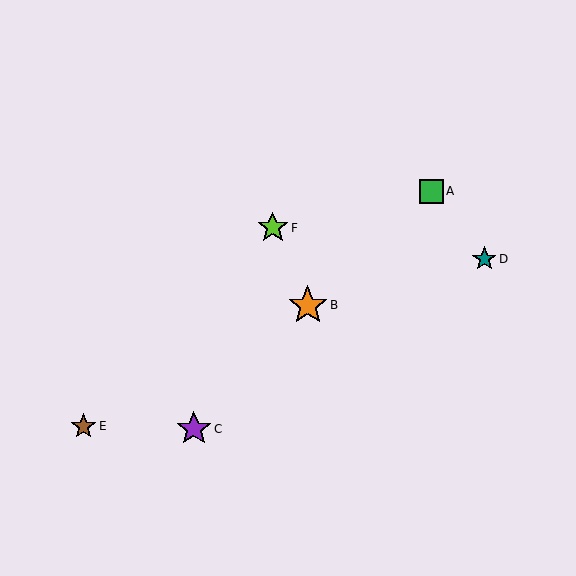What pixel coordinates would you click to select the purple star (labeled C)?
Click at (194, 429) to select the purple star C.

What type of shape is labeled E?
Shape E is a brown star.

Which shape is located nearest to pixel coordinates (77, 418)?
The brown star (labeled E) at (83, 426) is nearest to that location.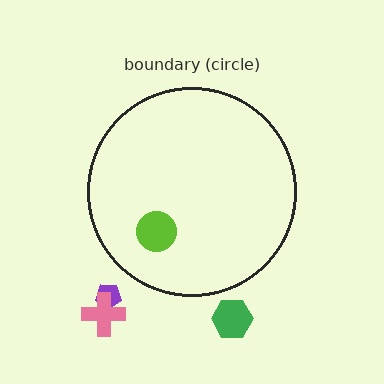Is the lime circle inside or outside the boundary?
Inside.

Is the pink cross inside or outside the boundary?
Outside.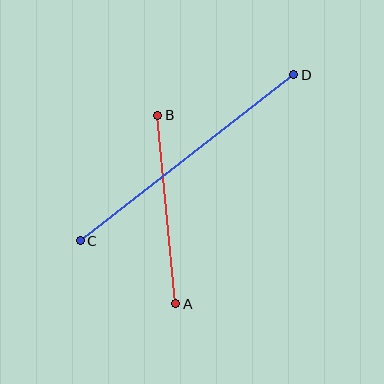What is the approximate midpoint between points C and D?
The midpoint is at approximately (187, 158) pixels.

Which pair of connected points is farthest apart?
Points C and D are farthest apart.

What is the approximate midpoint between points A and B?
The midpoint is at approximately (167, 209) pixels.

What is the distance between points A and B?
The distance is approximately 189 pixels.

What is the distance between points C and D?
The distance is approximately 270 pixels.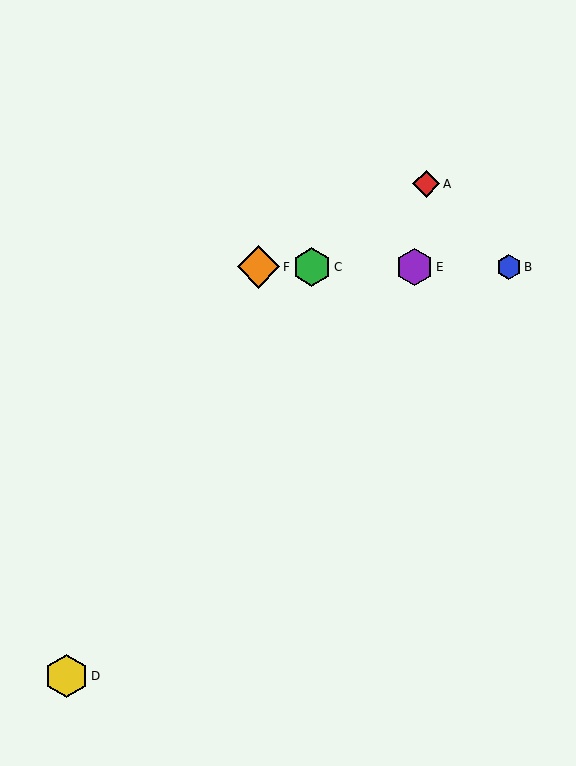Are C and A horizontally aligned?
No, C is at y≈267 and A is at y≈184.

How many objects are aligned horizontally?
4 objects (B, C, E, F) are aligned horizontally.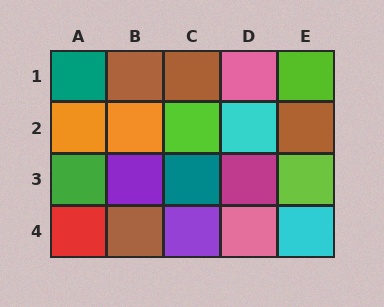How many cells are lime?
3 cells are lime.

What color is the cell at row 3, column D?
Magenta.